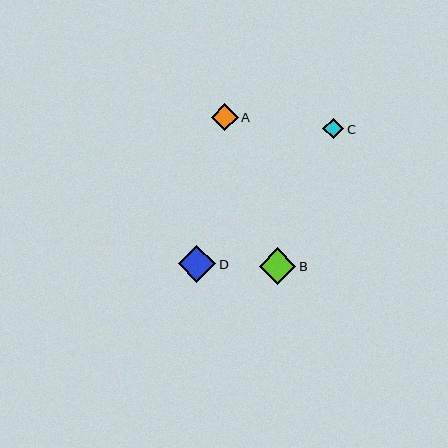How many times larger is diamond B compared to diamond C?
Diamond B is approximately 1.8 times the size of diamond C.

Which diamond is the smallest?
Diamond C is the smallest with a size of approximately 21 pixels.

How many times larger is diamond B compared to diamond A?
Diamond B is approximately 1.3 times the size of diamond A.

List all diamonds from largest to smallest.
From largest to smallest: D, B, A, C.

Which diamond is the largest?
Diamond D is the largest with a size of approximately 38 pixels.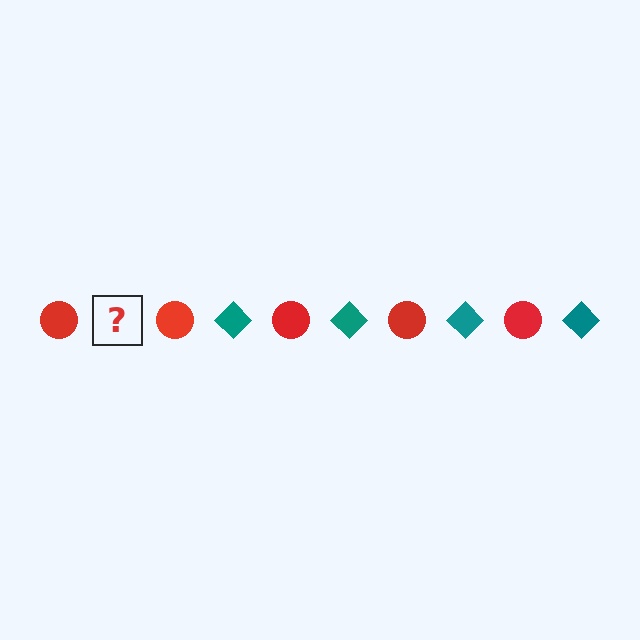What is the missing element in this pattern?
The missing element is a teal diamond.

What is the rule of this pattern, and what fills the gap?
The rule is that the pattern alternates between red circle and teal diamond. The gap should be filled with a teal diamond.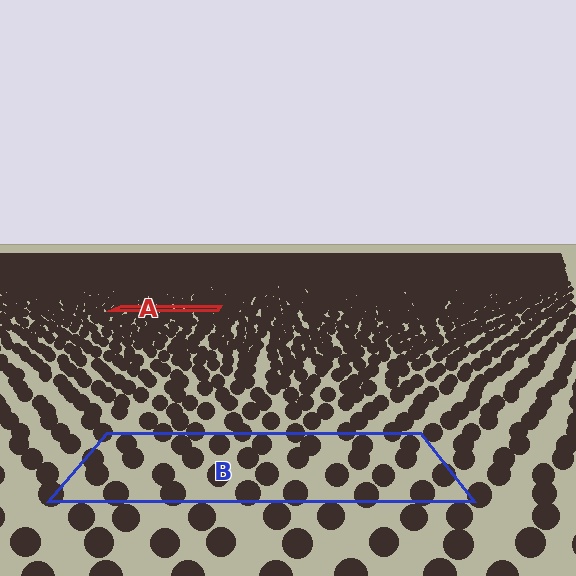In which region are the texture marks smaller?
The texture marks are smaller in region A, because it is farther away.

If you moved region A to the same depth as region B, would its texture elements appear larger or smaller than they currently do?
They would appear larger. At a closer depth, the same texture elements are projected at a bigger on-screen size.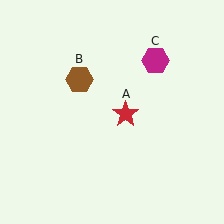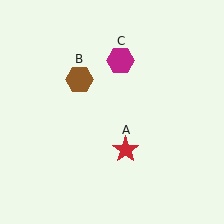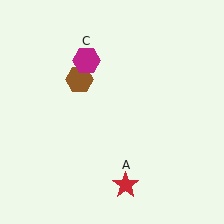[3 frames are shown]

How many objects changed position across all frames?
2 objects changed position: red star (object A), magenta hexagon (object C).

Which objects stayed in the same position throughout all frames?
Brown hexagon (object B) remained stationary.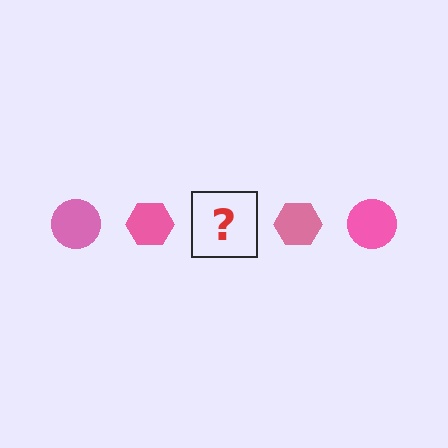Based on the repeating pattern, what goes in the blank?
The blank should be a pink circle.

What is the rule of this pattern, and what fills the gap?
The rule is that the pattern cycles through circle, hexagon shapes in pink. The gap should be filled with a pink circle.